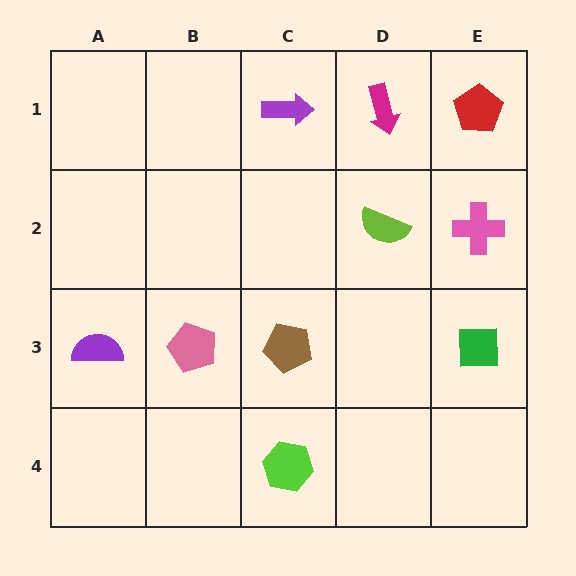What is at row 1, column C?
A purple arrow.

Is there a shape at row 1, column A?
No, that cell is empty.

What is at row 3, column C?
A brown pentagon.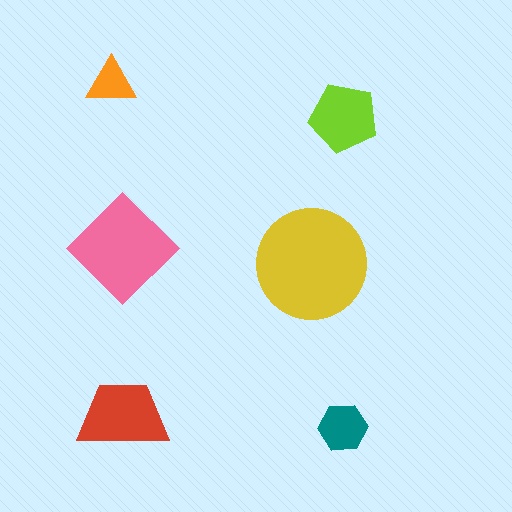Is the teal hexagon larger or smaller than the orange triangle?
Larger.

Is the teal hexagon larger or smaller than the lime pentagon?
Smaller.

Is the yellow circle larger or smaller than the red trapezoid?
Larger.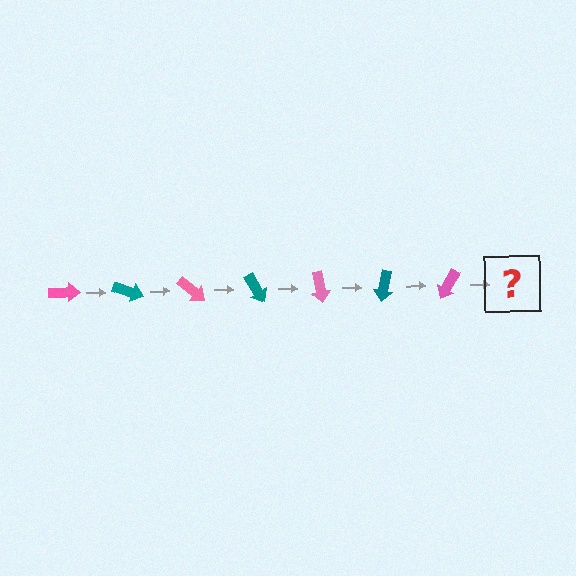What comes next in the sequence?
The next element should be a teal arrow, rotated 140 degrees from the start.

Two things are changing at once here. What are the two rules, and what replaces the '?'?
The two rules are that it rotates 20 degrees each step and the color cycles through pink and teal. The '?' should be a teal arrow, rotated 140 degrees from the start.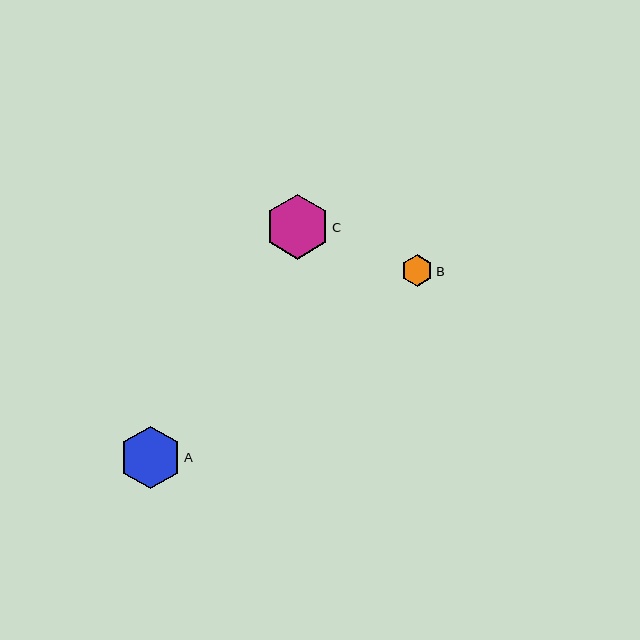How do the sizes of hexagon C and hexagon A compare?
Hexagon C and hexagon A are approximately the same size.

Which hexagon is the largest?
Hexagon C is the largest with a size of approximately 64 pixels.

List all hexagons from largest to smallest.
From largest to smallest: C, A, B.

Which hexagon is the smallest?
Hexagon B is the smallest with a size of approximately 32 pixels.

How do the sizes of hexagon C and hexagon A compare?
Hexagon C and hexagon A are approximately the same size.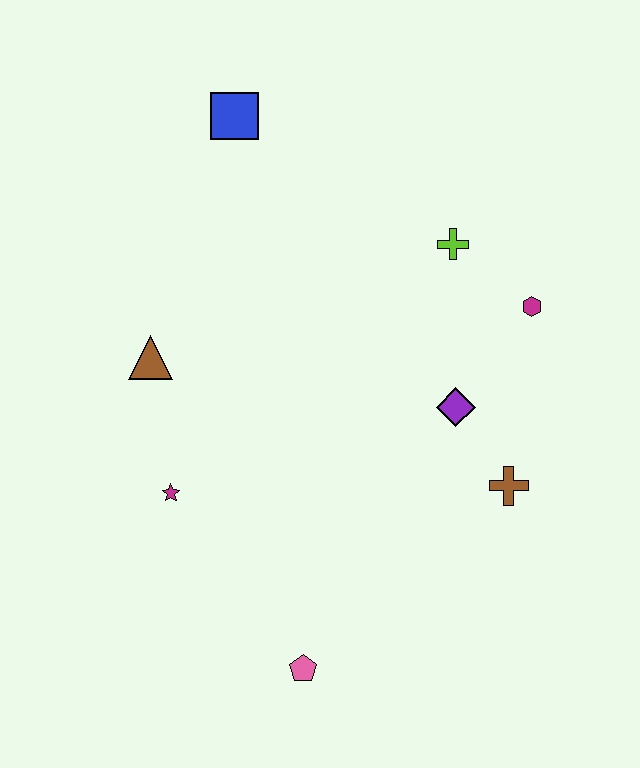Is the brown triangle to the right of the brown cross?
No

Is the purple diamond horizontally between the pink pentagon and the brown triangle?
No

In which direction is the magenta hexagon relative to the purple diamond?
The magenta hexagon is above the purple diamond.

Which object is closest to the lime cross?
The magenta hexagon is closest to the lime cross.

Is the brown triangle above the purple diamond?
Yes